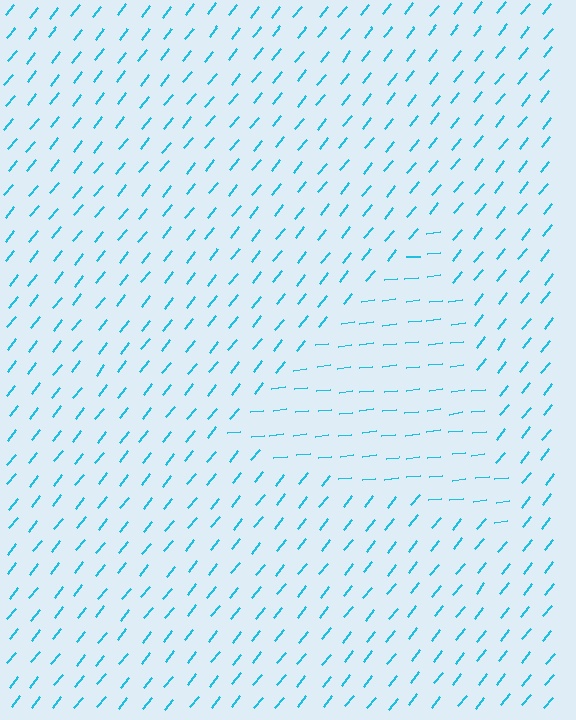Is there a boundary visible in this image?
Yes, there is a texture boundary formed by a change in line orientation.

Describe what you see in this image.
The image is filled with small cyan line segments. A triangle region in the image has lines oriented differently from the surrounding lines, creating a visible texture boundary.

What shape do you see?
I see a triangle.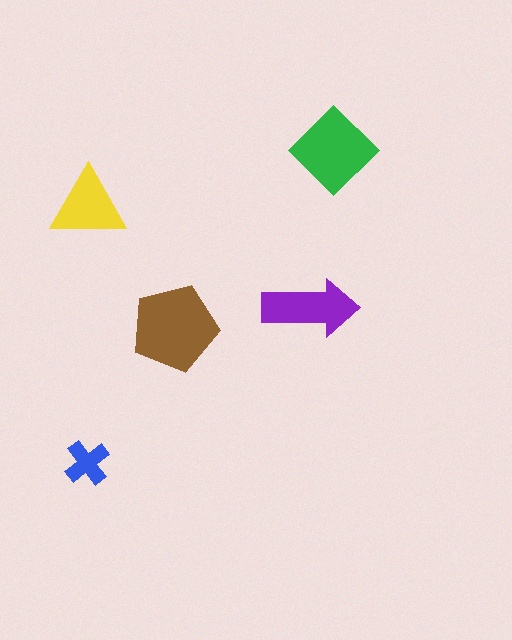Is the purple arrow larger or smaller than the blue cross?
Larger.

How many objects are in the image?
There are 5 objects in the image.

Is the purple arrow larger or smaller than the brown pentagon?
Smaller.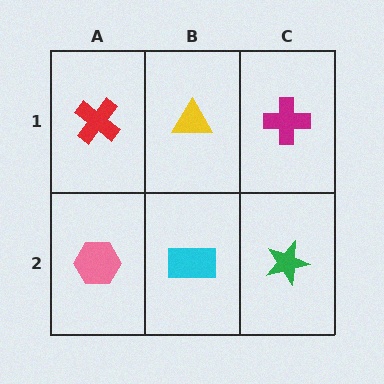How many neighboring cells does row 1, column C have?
2.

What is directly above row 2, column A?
A red cross.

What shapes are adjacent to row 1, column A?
A pink hexagon (row 2, column A), a yellow triangle (row 1, column B).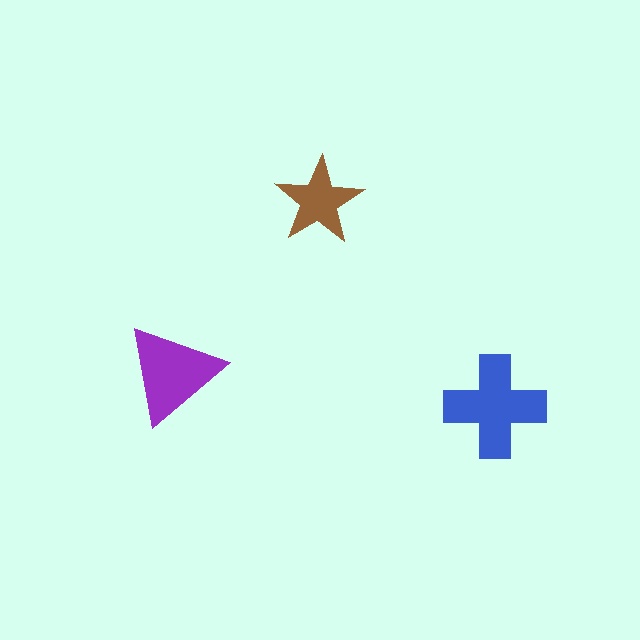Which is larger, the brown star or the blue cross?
The blue cross.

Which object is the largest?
The blue cross.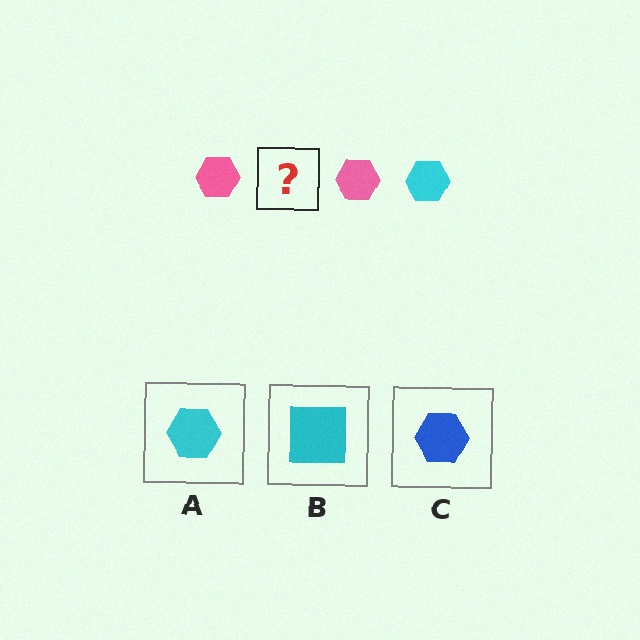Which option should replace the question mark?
Option A.